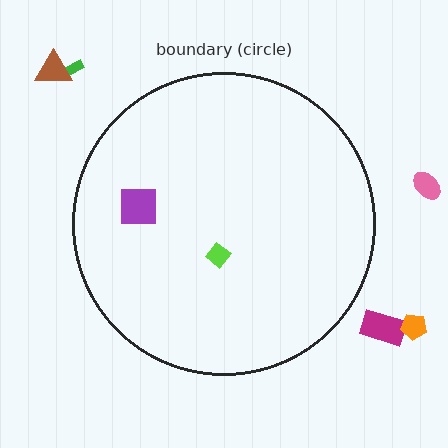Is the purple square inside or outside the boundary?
Inside.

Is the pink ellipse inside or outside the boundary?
Outside.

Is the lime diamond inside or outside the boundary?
Inside.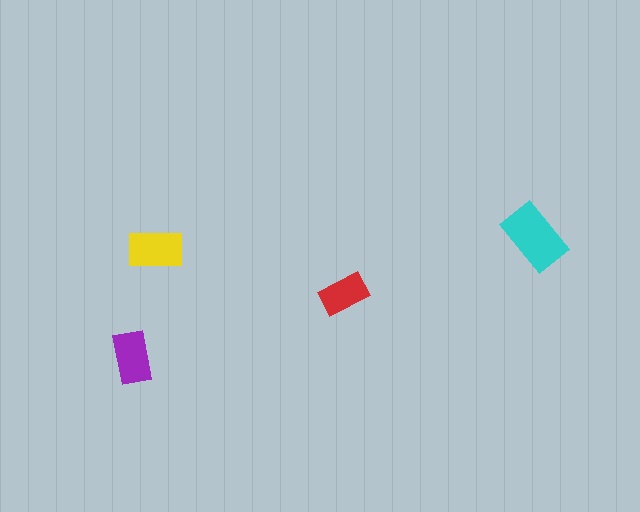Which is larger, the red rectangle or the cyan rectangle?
The cyan one.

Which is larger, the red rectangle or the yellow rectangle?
The yellow one.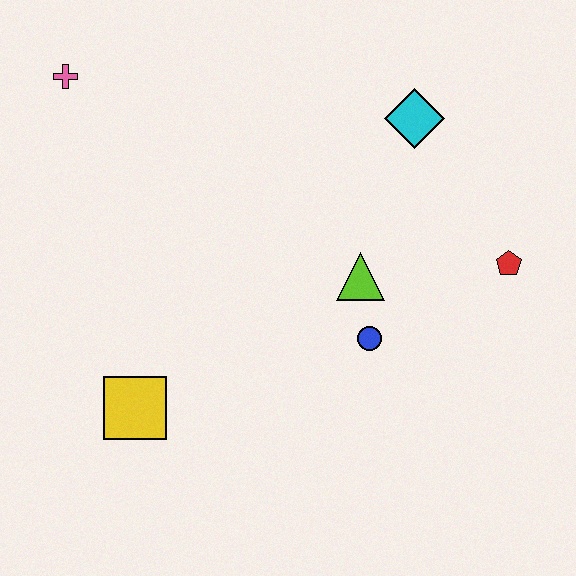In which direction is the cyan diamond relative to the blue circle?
The cyan diamond is above the blue circle.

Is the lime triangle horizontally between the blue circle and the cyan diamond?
No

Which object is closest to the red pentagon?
The lime triangle is closest to the red pentagon.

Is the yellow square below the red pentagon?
Yes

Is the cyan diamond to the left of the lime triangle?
No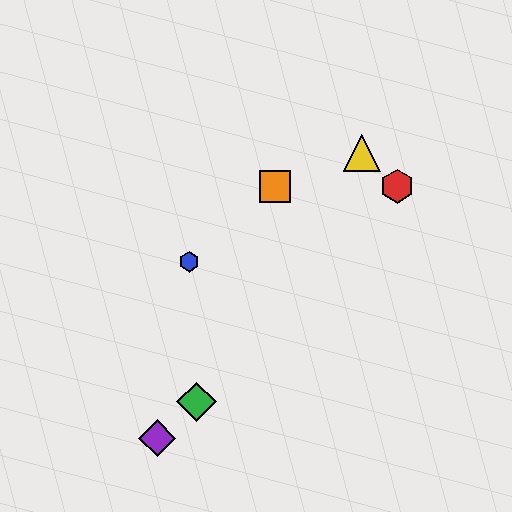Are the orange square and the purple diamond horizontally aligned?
No, the orange square is at y≈186 and the purple diamond is at y≈438.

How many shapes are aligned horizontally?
2 shapes (the red hexagon, the orange square) are aligned horizontally.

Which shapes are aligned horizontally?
The red hexagon, the orange square are aligned horizontally.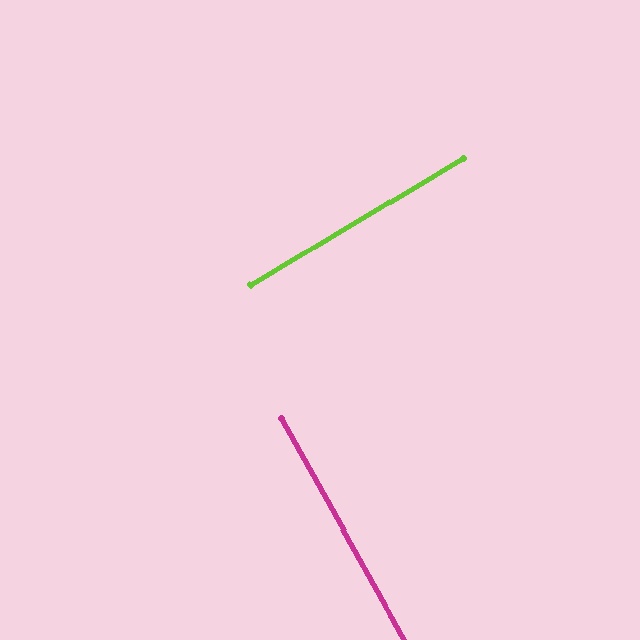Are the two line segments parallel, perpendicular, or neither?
Perpendicular — they meet at approximately 88°.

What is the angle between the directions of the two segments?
Approximately 88 degrees.